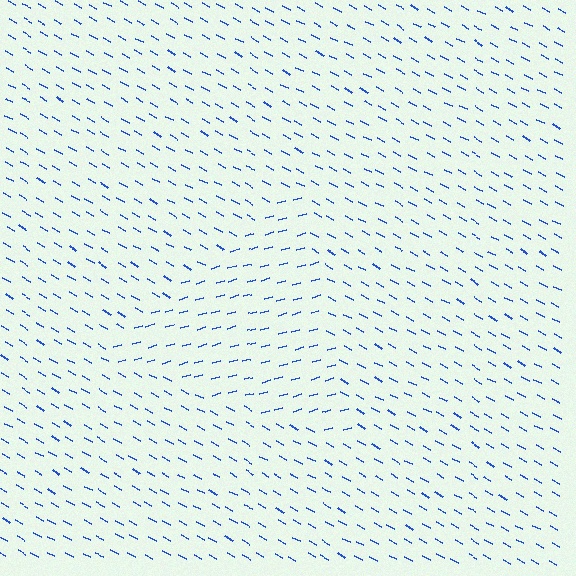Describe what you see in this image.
The image is filled with small blue line segments. A triangle region in the image has lines oriented differently from the surrounding lines, creating a visible texture boundary.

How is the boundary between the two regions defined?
The boundary is defined purely by a change in line orientation (approximately 45 degrees difference). All lines are the same color and thickness.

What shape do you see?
I see a triangle.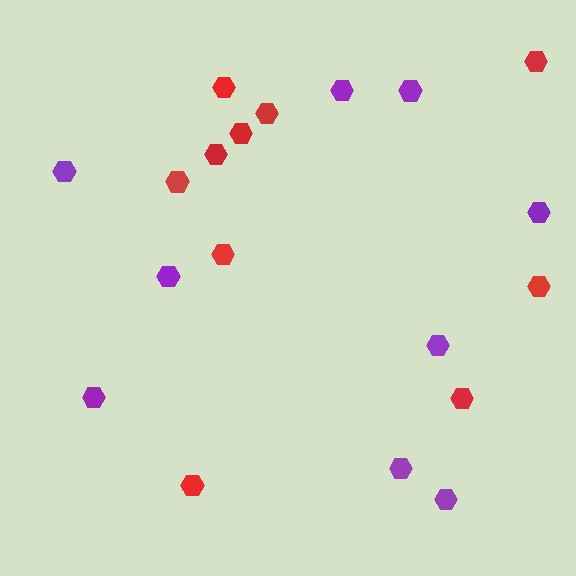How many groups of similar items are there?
There are 2 groups: one group of purple hexagons (9) and one group of red hexagons (10).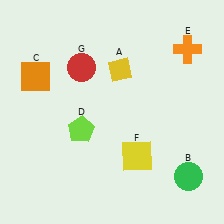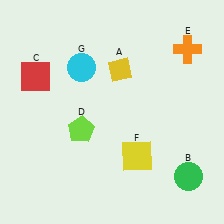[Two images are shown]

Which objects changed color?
C changed from orange to red. G changed from red to cyan.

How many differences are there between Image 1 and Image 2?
There are 2 differences between the two images.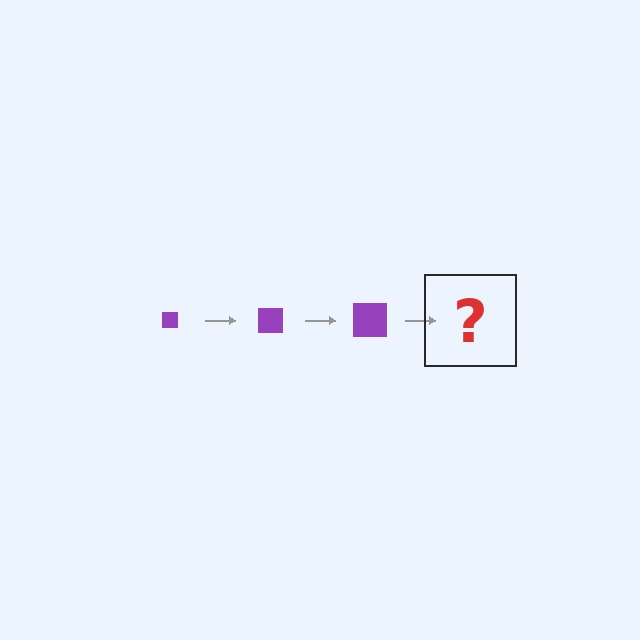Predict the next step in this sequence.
The next step is a purple square, larger than the previous one.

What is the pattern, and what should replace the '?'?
The pattern is that the square gets progressively larger each step. The '?' should be a purple square, larger than the previous one.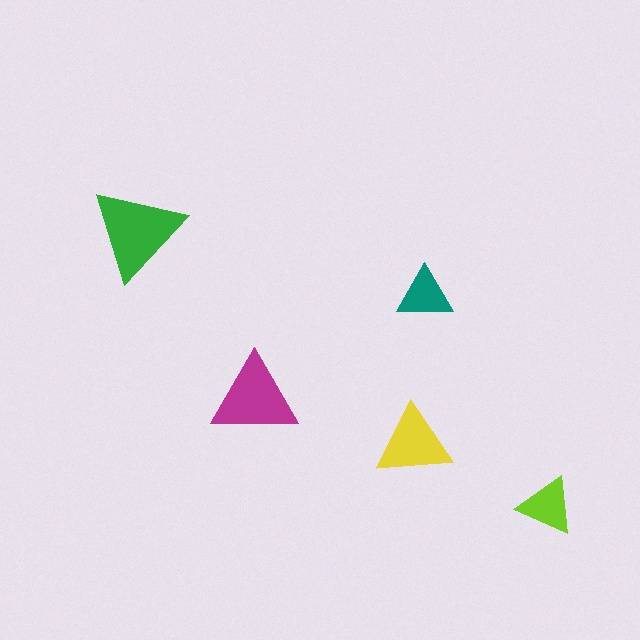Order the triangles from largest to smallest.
the green one, the magenta one, the yellow one, the lime one, the teal one.